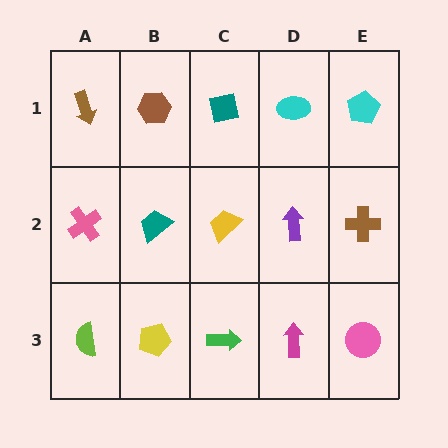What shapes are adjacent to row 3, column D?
A purple arrow (row 2, column D), a green arrow (row 3, column C), a pink circle (row 3, column E).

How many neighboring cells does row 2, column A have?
3.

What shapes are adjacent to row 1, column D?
A purple arrow (row 2, column D), a teal square (row 1, column C), a cyan pentagon (row 1, column E).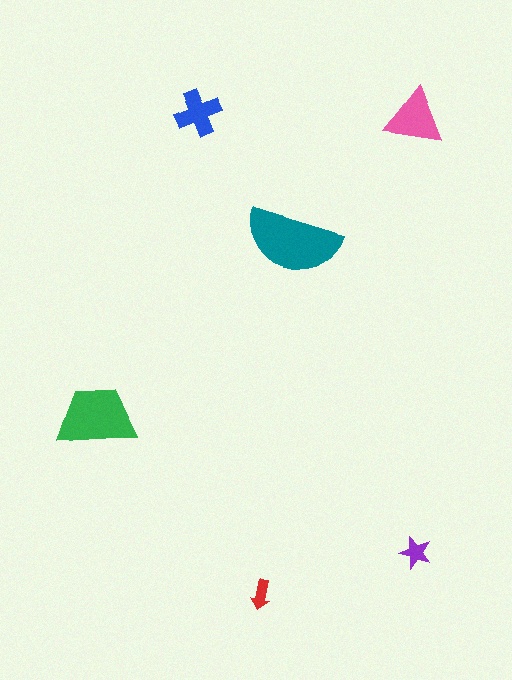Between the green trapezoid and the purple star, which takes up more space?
The green trapezoid.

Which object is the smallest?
The red arrow.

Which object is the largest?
The teal semicircle.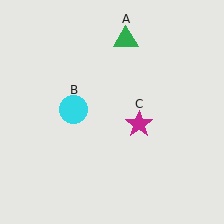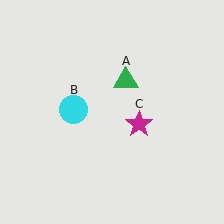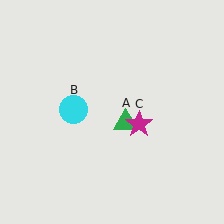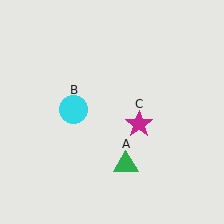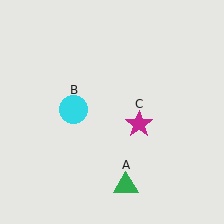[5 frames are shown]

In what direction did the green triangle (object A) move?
The green triangle (object A) moved down.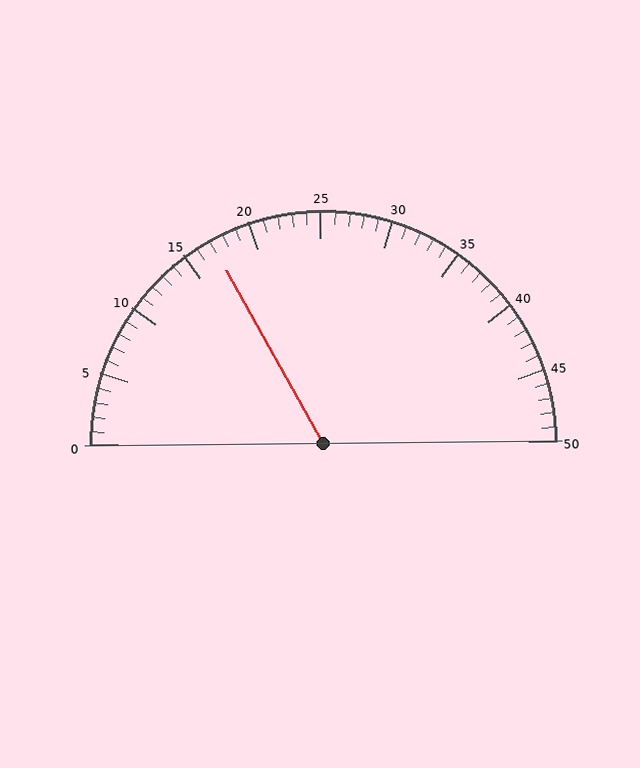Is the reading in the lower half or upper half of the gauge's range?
The reading is in the lower half of the range (0 to 50).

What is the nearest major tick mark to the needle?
The nearest major tick mark is 15.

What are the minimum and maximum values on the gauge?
The gauge ranges from 0 to 50.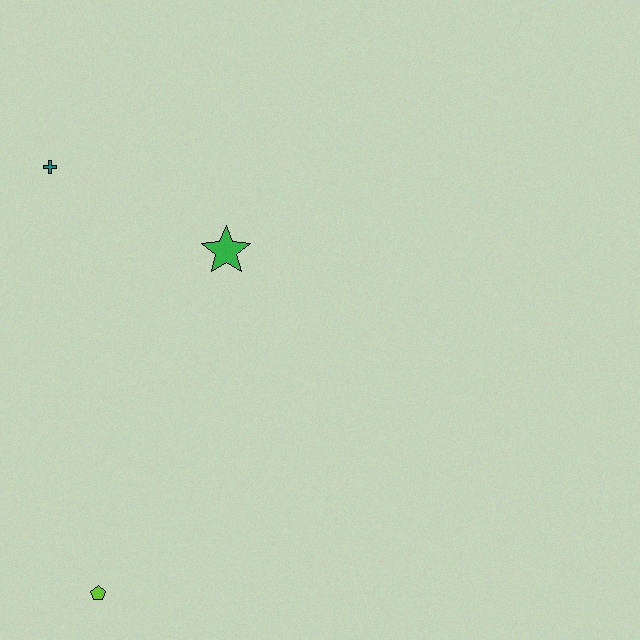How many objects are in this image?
There are 3 objects.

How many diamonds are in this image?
There are no diamonds.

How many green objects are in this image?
There is 1 green object.